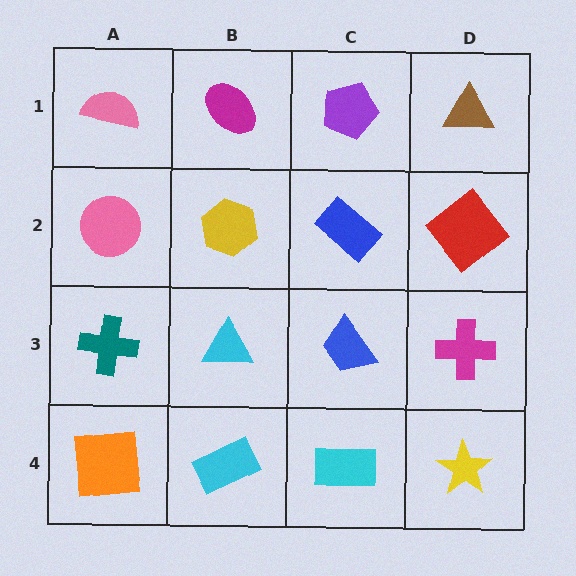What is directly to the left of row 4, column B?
An orange square.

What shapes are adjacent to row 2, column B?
A magenta ellipse (row 1, column B), a cyan triangle (row 3, column B), a pink circle (row 2, column A), a blue rectangle (row 2, column C).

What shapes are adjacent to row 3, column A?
A pink circle (row 2, column A), an orange square (row 4, column A), a cyan triangle (row 3, column B).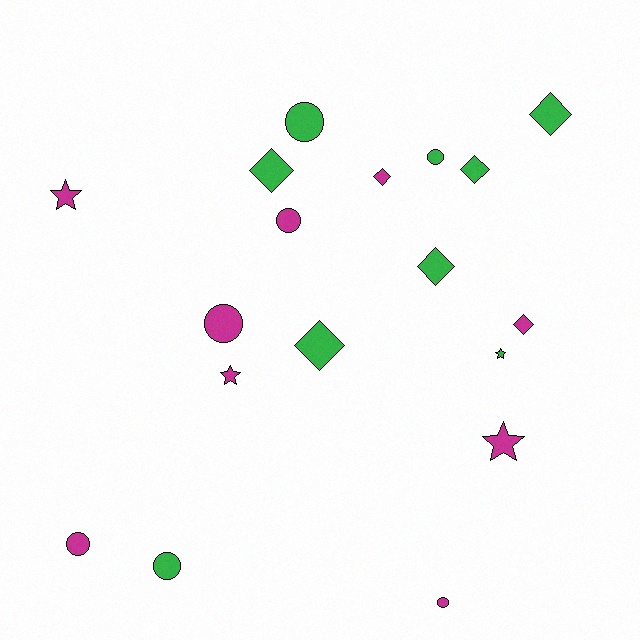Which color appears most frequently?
Green, with 9 objects.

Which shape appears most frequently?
Diamond, with 7 objects.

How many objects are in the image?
There are 18 objects.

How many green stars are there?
There is 1 green star.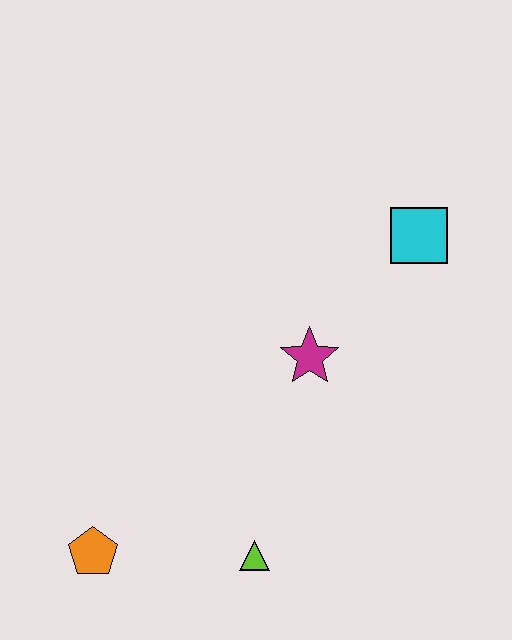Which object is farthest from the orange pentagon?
The cyan square is farthest from the orange pentagon.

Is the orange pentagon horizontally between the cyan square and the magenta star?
No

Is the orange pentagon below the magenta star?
Yes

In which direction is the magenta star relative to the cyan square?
The magenta star is below the cyan square.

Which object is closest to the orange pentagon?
The lime triangle is closest to the orange pentagon.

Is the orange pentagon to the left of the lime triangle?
Yes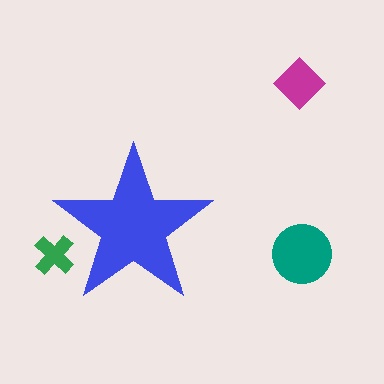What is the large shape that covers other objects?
A blue star.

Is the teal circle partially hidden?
No, the teal circle is fully visible.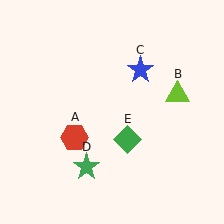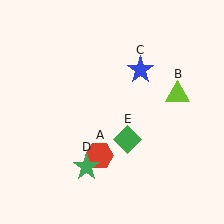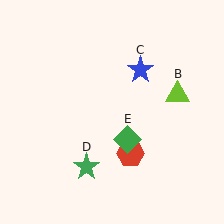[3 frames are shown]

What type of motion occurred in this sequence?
The red hexagon (object A) rotated counterclockwise around the center of the scene.